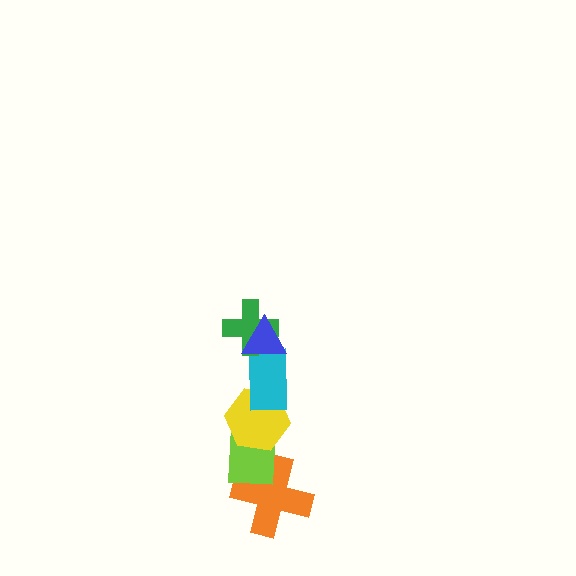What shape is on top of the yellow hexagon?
The cyan rectangle is on top of the yellow hexagon.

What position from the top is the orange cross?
The orange cross is 6th from the top.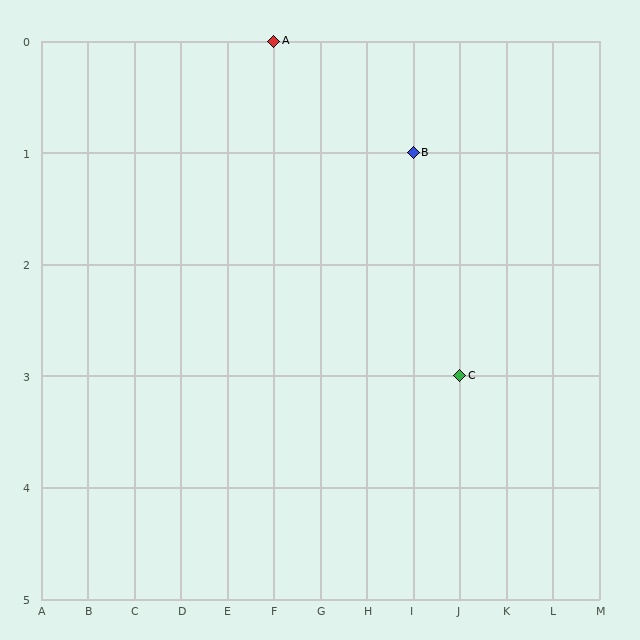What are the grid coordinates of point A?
Point A is at grid coordinates (F, 0).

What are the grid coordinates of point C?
Point C is at grid coordinates (J, 3).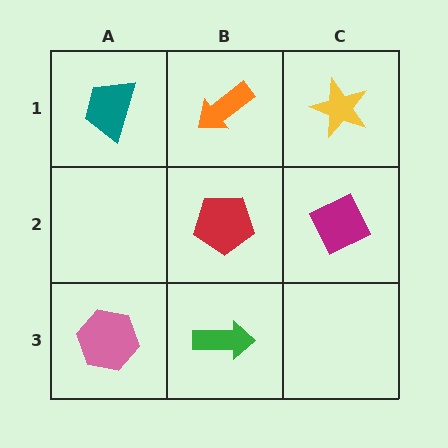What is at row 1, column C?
A yellow star.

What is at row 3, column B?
A green arrow.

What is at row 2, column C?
A magenta diamond.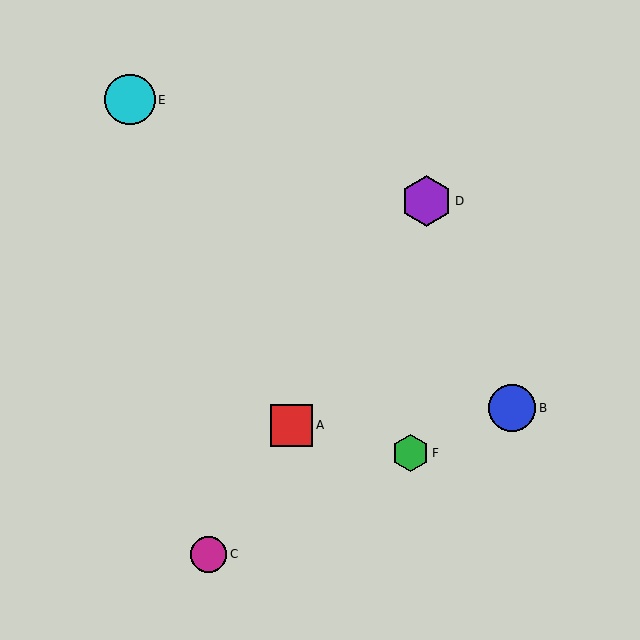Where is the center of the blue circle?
The center of the blue circle is at (512, 408).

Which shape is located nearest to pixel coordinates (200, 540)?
The magenta circle (labeled C) at (209, 554) is nearest to that location.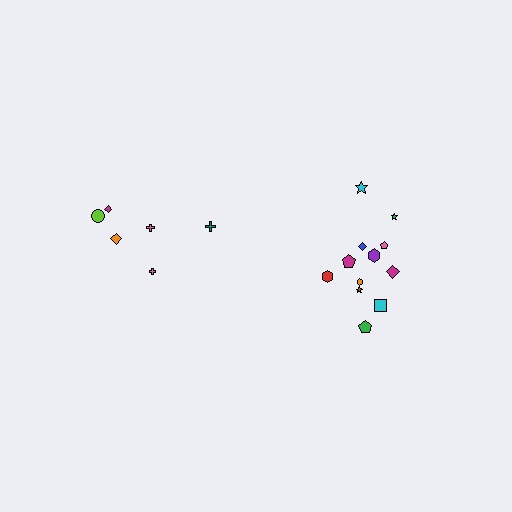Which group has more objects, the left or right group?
The right group.